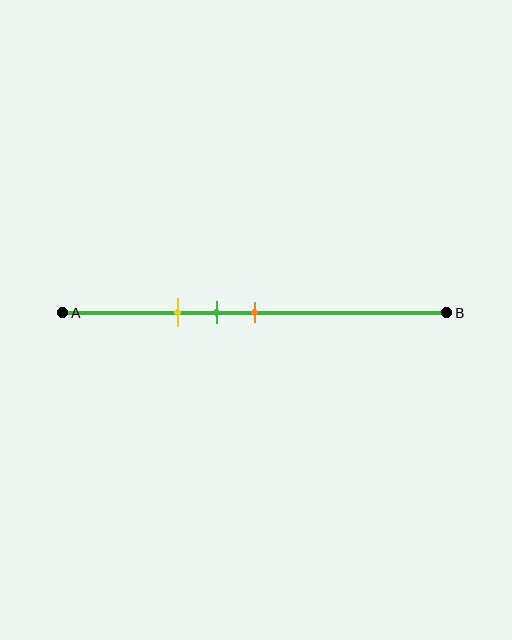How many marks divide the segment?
There are 3 marks dividing the segment.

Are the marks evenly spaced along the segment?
Yes, the marks are approximately evenly spaced.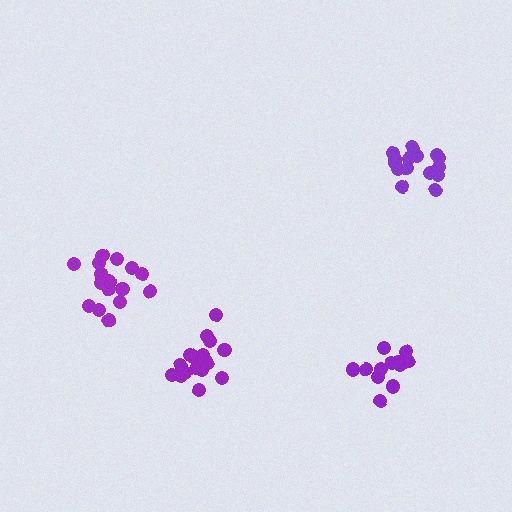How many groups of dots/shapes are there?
There are 4 groups.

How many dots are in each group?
Group 1: 19 dots, Group 2: 16 dots, Group 3: 14 dots, Group 4: 16 dots (65 total).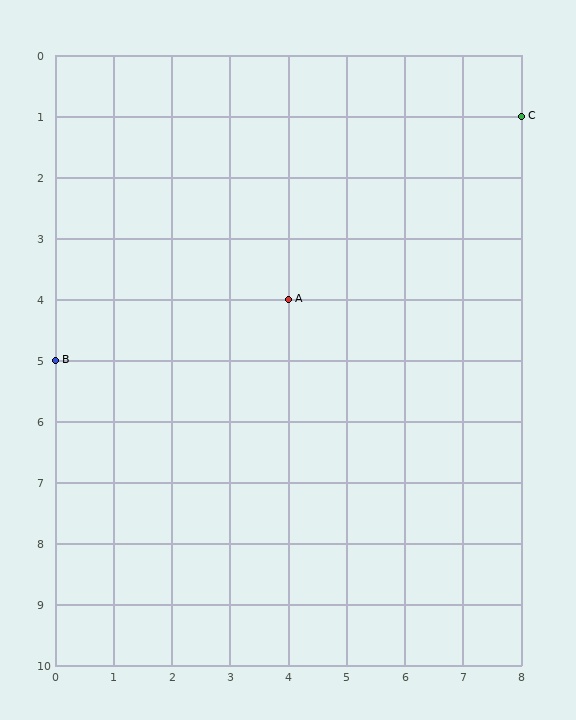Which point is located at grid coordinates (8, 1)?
Point C is at (8, 1).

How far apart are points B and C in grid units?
Points B and C are 8 columns and 4 rows apart (about 8.9 grid units diagonally).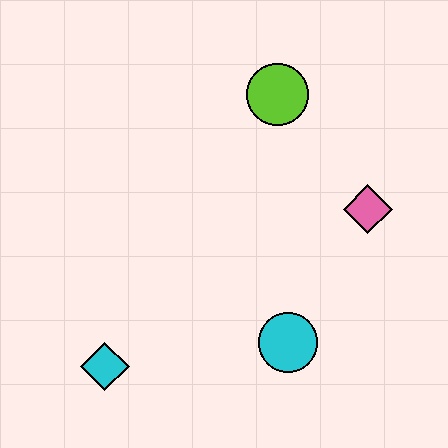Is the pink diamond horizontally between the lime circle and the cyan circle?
No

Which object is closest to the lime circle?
The pink diamond is closest to the lime circle.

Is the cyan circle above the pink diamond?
No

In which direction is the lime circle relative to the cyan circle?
The lime circle is above the cyan circle.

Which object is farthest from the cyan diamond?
The lime circle is farthest from the cyan diamond.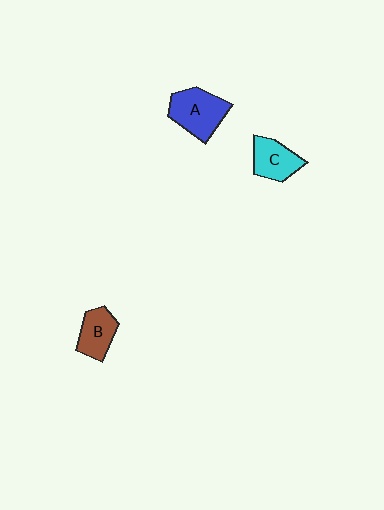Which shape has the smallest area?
Shape B (brown).